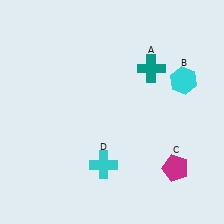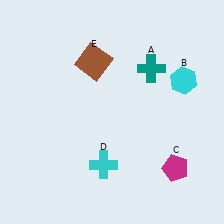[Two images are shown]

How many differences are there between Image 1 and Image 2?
There is 1 difference between the two images.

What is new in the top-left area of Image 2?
A brown square (E) was added in the top-left area of Image 2.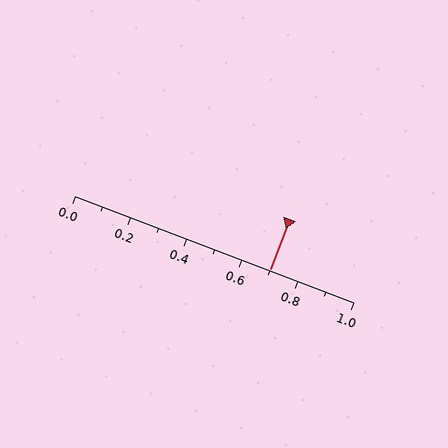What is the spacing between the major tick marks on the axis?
The major ticks are spaced 0.2 apart.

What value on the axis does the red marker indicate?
The marker indicates approximately 0.7.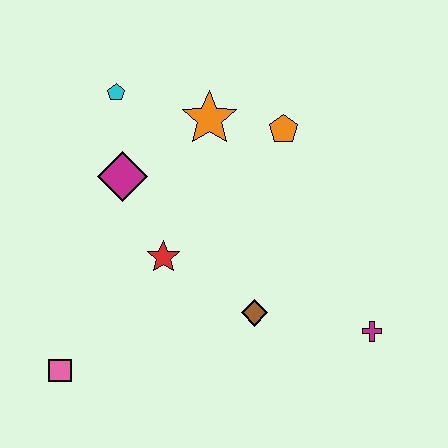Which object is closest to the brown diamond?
The red star is closest to the brown diamond.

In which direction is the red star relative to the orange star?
The red star is below the orange star.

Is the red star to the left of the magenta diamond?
No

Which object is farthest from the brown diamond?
The cyan pentagon is farthest from the brown diamond.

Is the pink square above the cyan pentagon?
No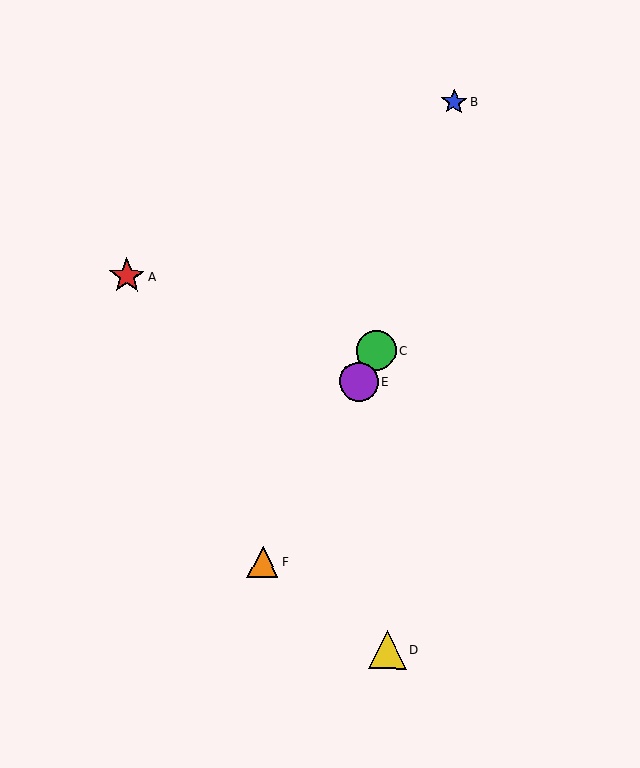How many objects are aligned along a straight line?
3 objects (C, E, F) are aligned along a straight line.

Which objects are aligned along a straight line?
Objects C, E, F are aligned along a straight line.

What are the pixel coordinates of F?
Object F is at (263, 562).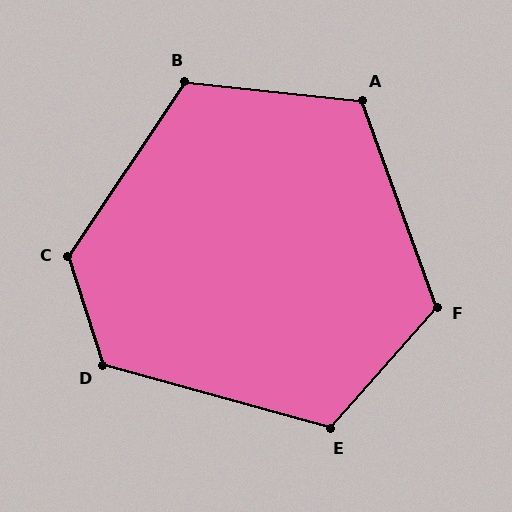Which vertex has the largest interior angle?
C, at approximately 128 degrees.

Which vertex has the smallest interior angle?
E, at approximately 116 degrees.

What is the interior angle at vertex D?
Approximately 123 degrees (obtuse).